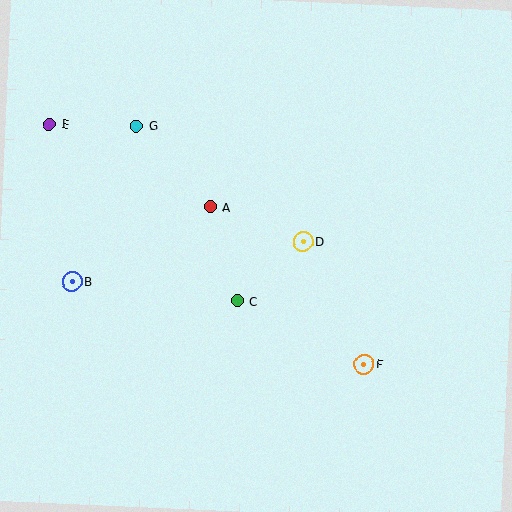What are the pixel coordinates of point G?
Point G is at (136, 126).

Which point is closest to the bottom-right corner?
Point F is closest to the bottom-right corner.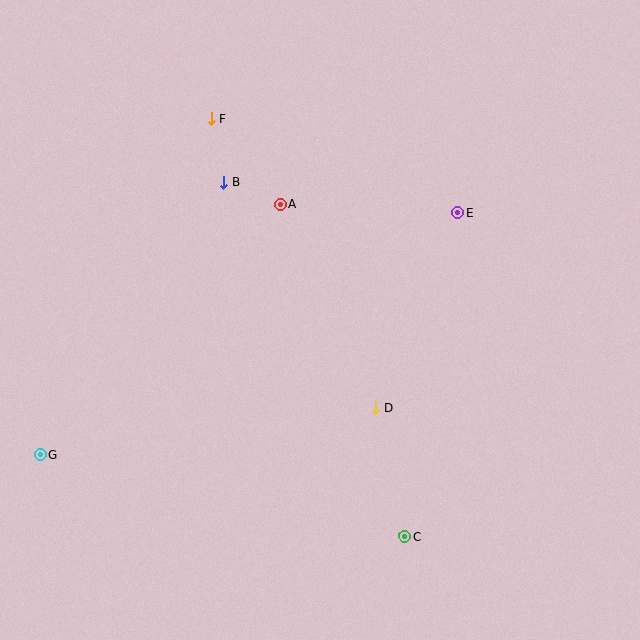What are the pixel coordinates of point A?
Point A is at (280, 204).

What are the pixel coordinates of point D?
Point D is at (376, 408).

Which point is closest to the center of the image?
Point D at (376, 408) is closest to the center.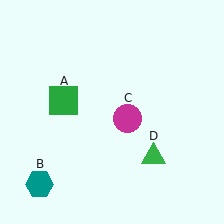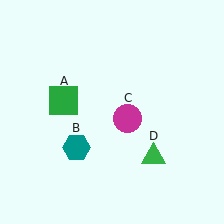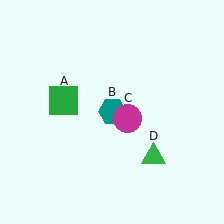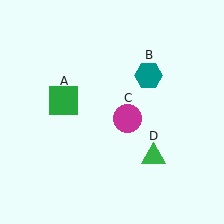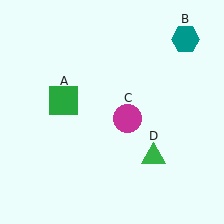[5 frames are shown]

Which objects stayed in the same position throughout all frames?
Green square (object A) and magenta circle (object C) and green triangle (object D) remained stationary.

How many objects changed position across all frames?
1 object changed position: teal hexagon (object B).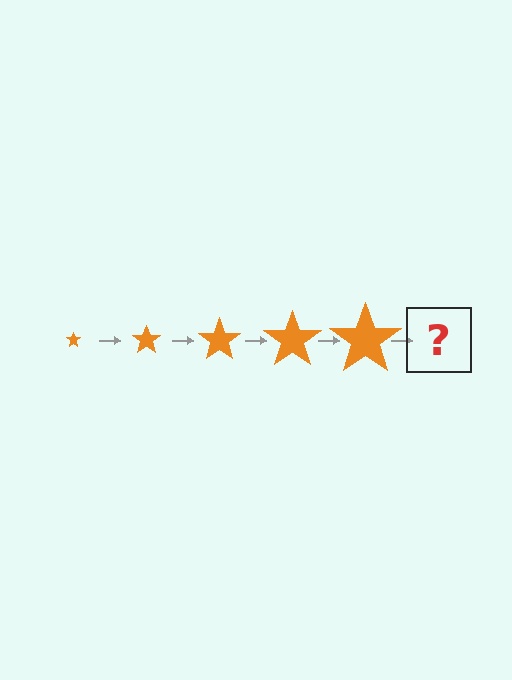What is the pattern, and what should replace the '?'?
The pattern is that the star gets progressively larger each step. The '?' should be an orange star, larger than the previous one.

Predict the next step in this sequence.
The next step is an orange star, larger than the previous one.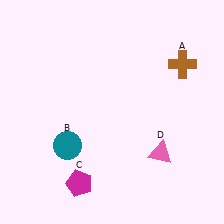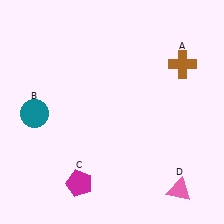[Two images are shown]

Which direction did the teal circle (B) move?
The teal circle (B) moved left.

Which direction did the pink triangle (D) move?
The pink triangle (D) moved down.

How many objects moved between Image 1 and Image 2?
2 objects moved between the two images.